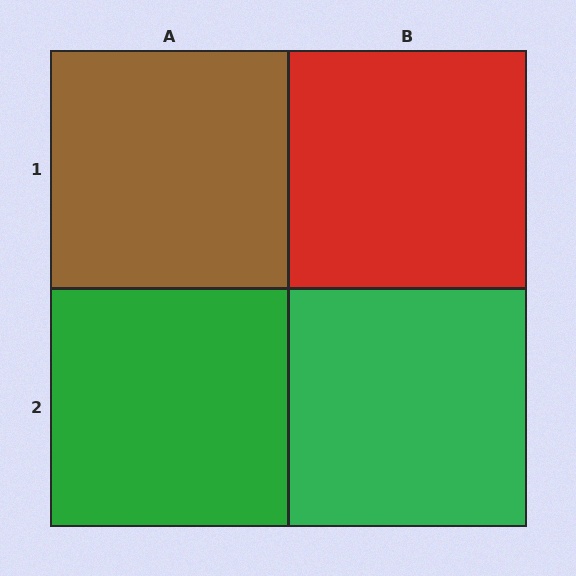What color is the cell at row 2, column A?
Green.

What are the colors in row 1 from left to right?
Brown, red.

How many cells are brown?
1 cell is brown.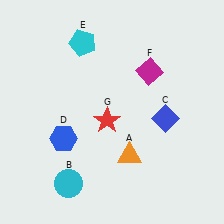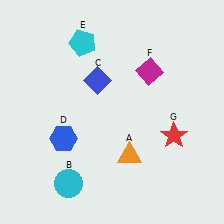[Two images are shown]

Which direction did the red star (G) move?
The red star (G) moved right.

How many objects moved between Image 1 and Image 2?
2 objects moved between the two images.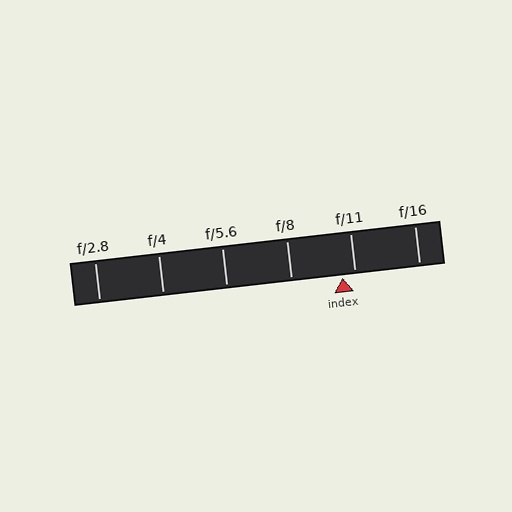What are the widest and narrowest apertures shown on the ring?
The widest aperture shown is f/2.8 and the narrowest is f/16.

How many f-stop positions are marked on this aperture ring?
There are 6 f-stop positions marked.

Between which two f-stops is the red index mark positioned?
The index mark is between f/8 and f/11.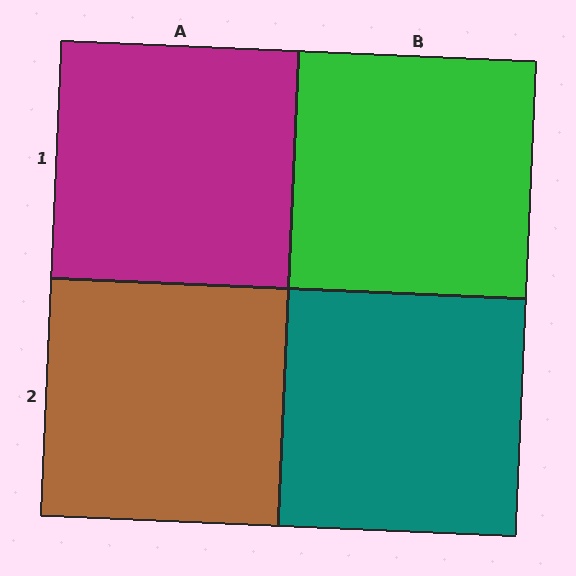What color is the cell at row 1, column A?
Magenta.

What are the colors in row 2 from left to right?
Brown, teal.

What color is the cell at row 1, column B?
Green.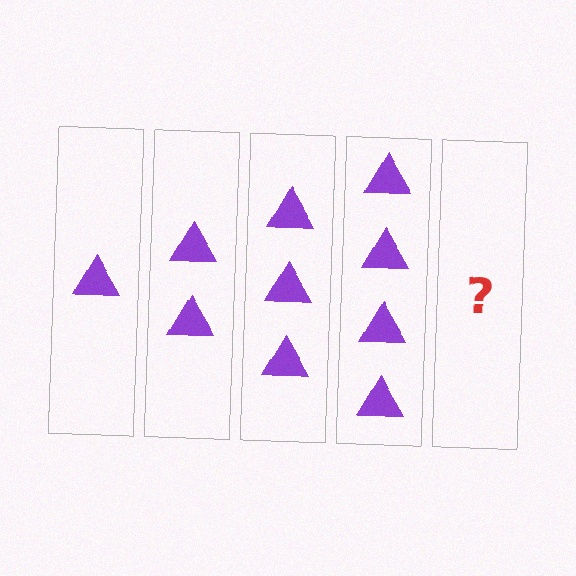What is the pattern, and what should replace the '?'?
The pattern is that each step adds one more triangle. The '?' should be 5 triangles.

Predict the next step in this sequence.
The next step is 5 triangles.